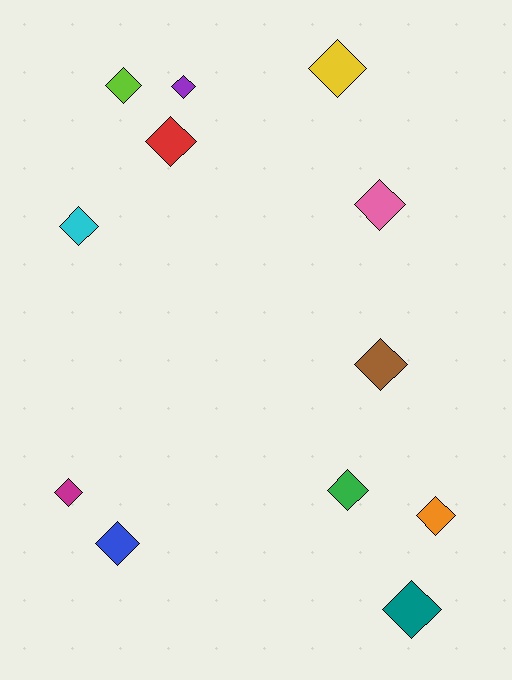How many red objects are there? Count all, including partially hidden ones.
There is 1 red object.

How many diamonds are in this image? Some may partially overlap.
There are 12 diamonds.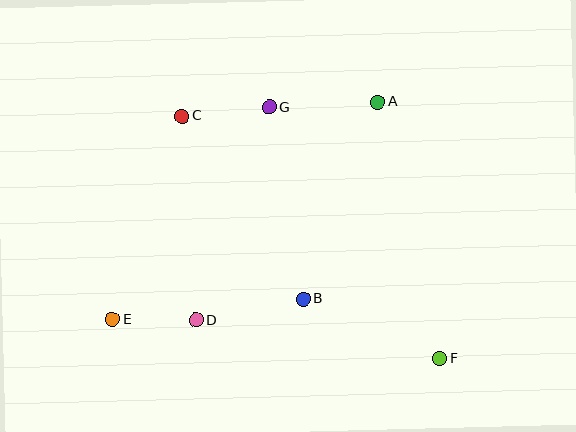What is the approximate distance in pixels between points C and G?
The distance between C and G is approximately 88 pixels.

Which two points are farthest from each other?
Points C and F are farthest from each other.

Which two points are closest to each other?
Points D and E are closest to each other.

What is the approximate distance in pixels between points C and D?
The distance between C and D is approximately 205 pixels.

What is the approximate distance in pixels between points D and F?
The distance between D and F is approximately 246 pixels.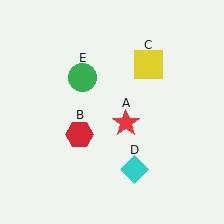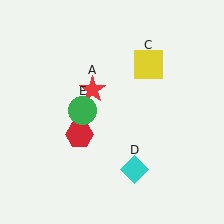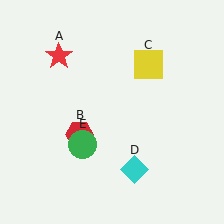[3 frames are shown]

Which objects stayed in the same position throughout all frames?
Red hexagon (object B) and yellow square (object C) and cyan diamond (object D) remained stationary.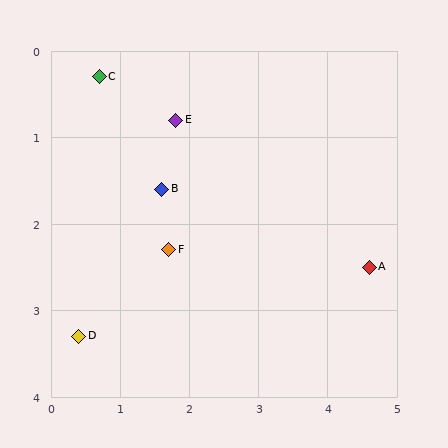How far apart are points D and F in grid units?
Points D and F are about 1.6 grid units apart.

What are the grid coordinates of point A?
Point A is at approximately (4.6, 2.5).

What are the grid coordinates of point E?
Point E is at approximately (1.8, 0.8).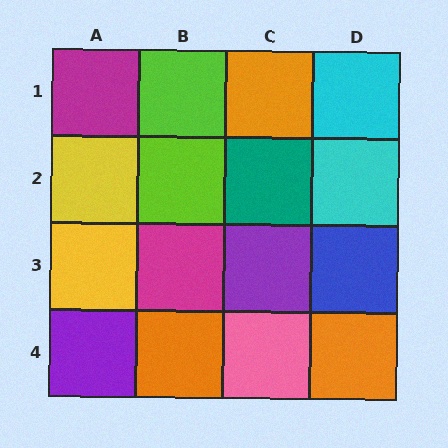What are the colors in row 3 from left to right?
Yellow, magenta, purple, blue.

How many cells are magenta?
2 cells are magenta.